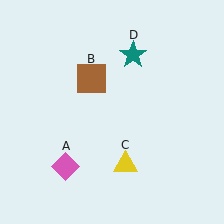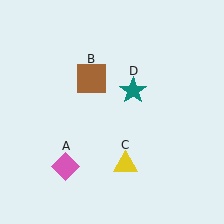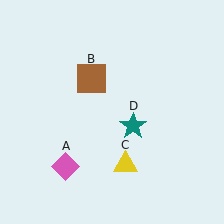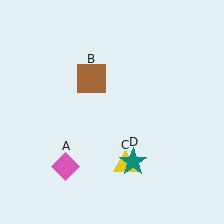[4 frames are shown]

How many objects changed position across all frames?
1 object changed position: teal star (object D).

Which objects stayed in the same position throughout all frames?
Pink diamond (object A) and brown square (object B) and yellow triangle (object C) remained stationary.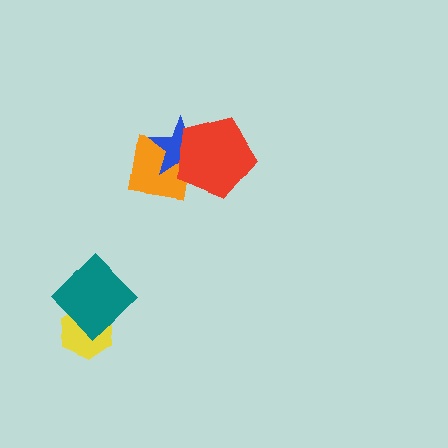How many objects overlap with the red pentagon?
2 objects overlap with the red pentagon.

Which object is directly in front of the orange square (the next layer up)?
The blue star is directly in front of the orange square.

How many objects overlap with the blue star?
2 objects overlap with the blue star.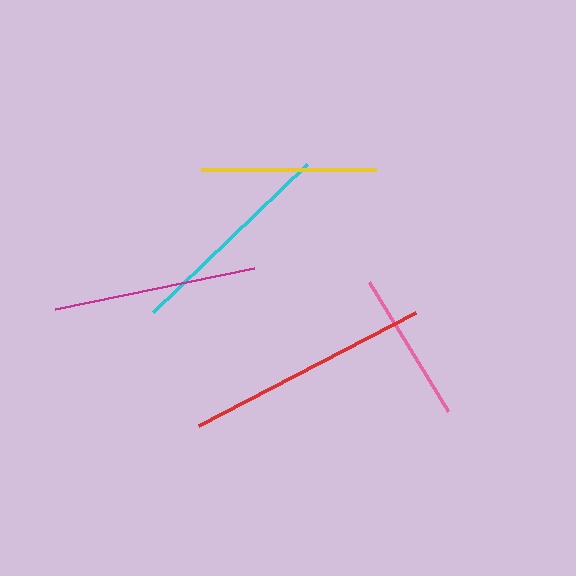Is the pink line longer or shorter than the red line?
The red line is longer than the pink line.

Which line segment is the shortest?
The pink line is the shortest at approximately 151 pixels.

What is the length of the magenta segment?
The magenta segment is approximately 203 pixels long.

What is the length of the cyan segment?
The cyan segment is approximately 214 pixels long.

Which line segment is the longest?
The red line is the longest at approximately 245 pixels.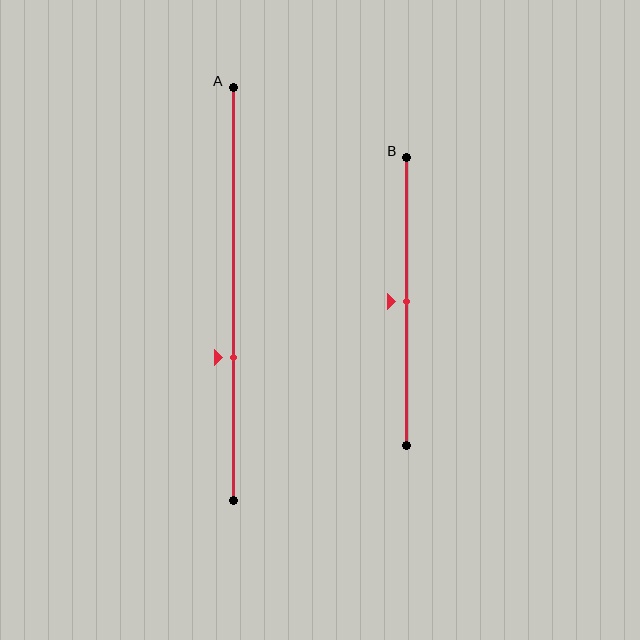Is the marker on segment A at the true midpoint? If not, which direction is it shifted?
No, the marker on segment A is shifted downward by about 15% of the segment length.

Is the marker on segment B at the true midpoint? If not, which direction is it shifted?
Yes, the marker on segment B is at the true midpoint.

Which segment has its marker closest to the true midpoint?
Segment B has its marker closest to the true midpoint.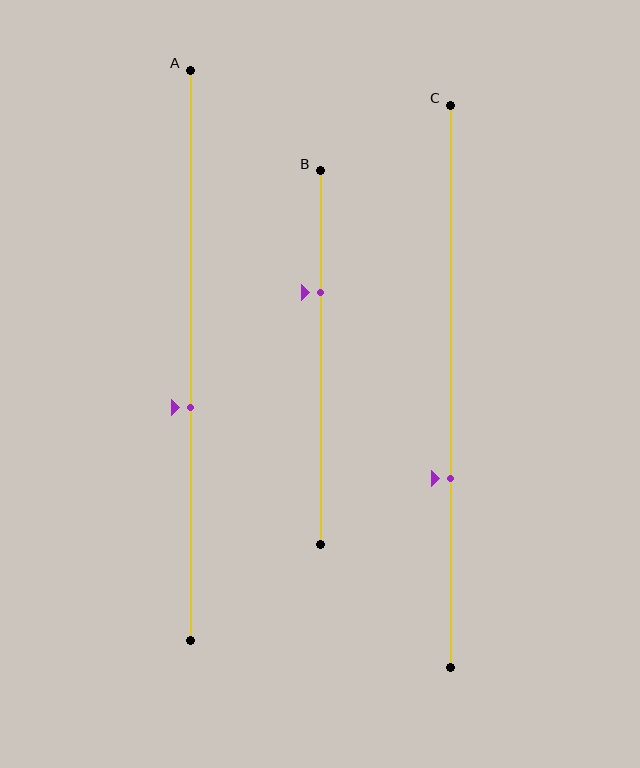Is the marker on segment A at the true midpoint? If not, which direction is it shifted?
No, the marker on segment A is shifted downward by about 9% of the segment length.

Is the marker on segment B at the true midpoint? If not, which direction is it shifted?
No, the marker on segment B is shifted upward by about 17% of the segment length.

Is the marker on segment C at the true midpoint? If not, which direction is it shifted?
No, the marker on segment C is shifted downward by about 16% of the segment length.